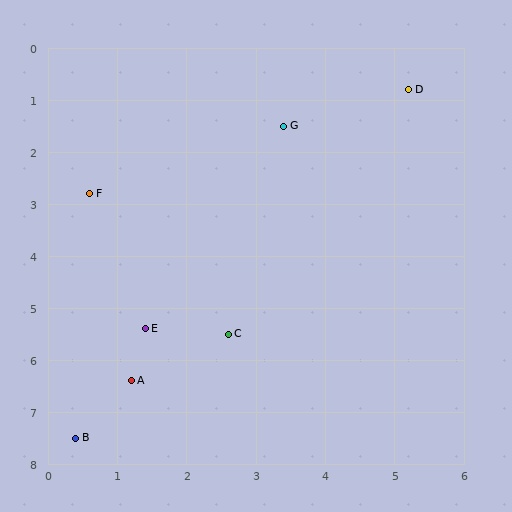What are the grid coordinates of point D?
Point D is at approximately (5.2, 0.8).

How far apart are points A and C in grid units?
Points A and C are about 1.7 grid units apart.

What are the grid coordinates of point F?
Point F is at approximately (0.6, 2.8).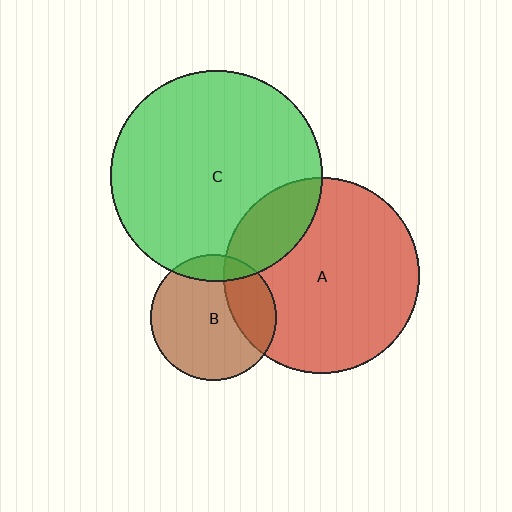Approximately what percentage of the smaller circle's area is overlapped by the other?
Approximately 15%.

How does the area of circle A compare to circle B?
Approximately 2.4 times.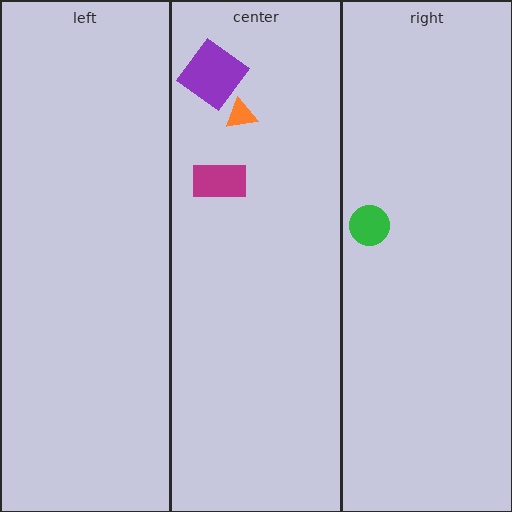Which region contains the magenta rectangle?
The center region.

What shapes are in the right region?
The green circle.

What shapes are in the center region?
The orange triangle, the purple diamond, the magenta rectangle.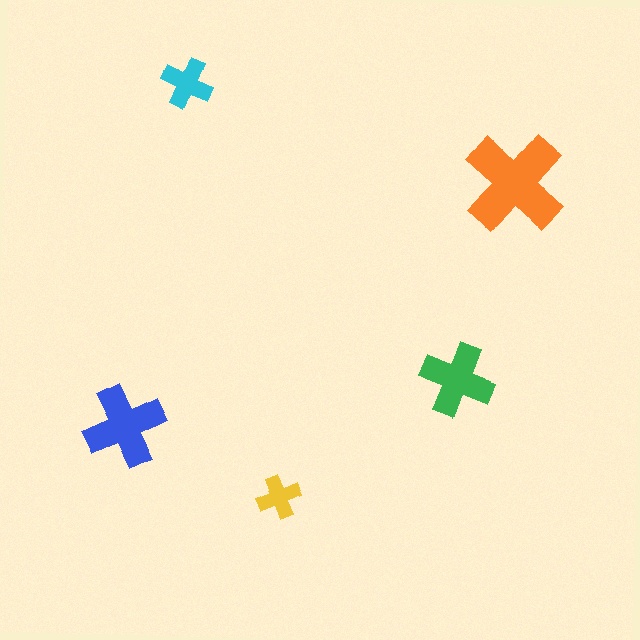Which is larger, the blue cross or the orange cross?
The orange one.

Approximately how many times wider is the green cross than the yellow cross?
About 1.5 times wider.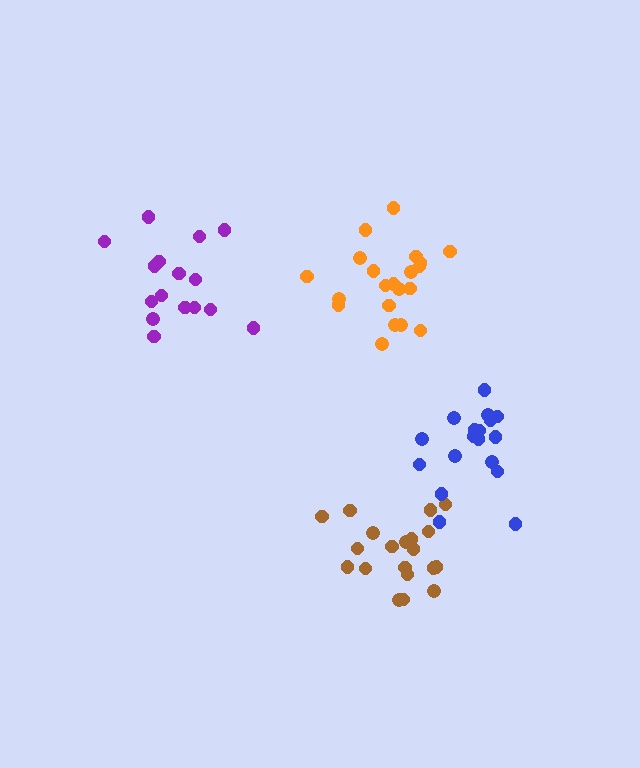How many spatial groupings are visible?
There are 4 spatial groupings.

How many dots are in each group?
Group 1: 20 dots, Group 2: 21 dots, Group 3: 16 dots, Group 4: 18 dots (75 total).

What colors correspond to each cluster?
The clusters are colored: brown, orange, purple, blue.